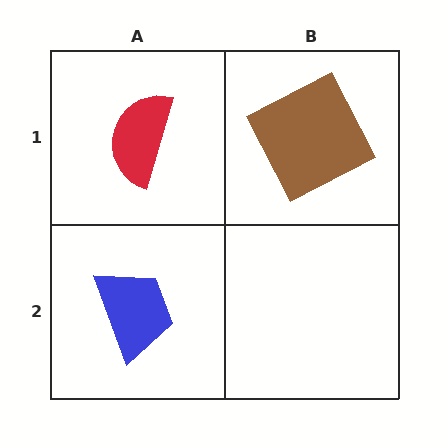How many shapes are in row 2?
1 shape.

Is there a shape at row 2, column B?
No, that cell is empty.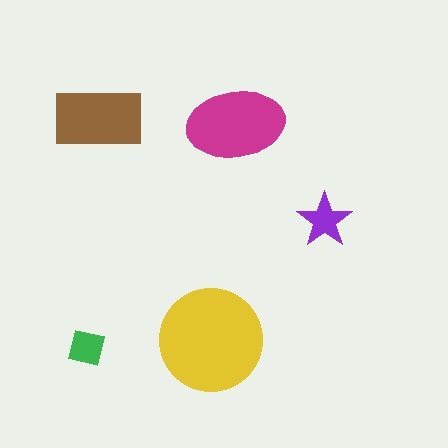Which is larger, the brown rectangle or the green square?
The brown rectangle.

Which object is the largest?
The yellow circle.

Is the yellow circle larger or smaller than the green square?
Larger.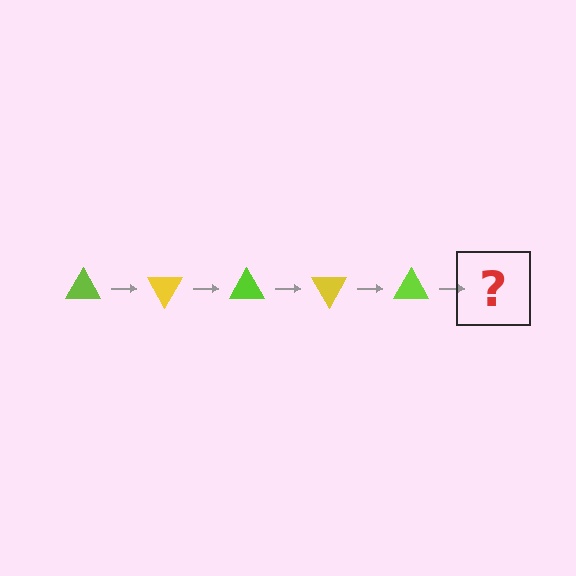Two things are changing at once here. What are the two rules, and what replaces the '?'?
The two rules are that it rotates 60 degrees each step and the color cycles through lime and yellow. The '?' should be a yellow triangle, rotated 300 degrees from the start.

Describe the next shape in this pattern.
It should be a yellow triangle, rotated 300 degrees from the start.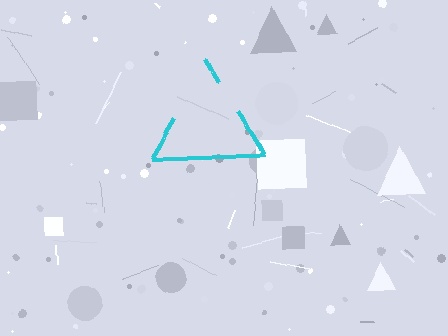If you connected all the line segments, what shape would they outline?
They would outline a triangle.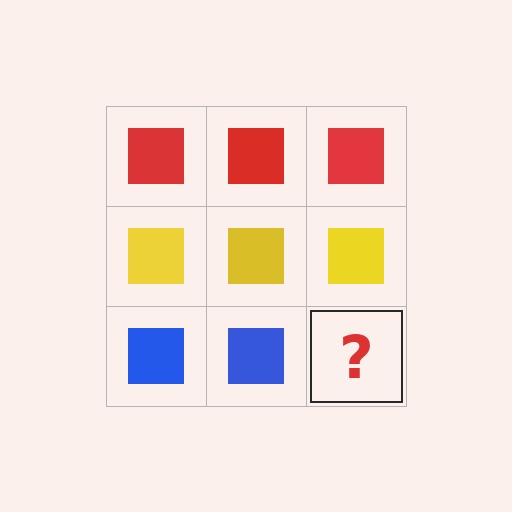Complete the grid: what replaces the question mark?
The question mark should be replaced with a blue square.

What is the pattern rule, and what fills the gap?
The rule is that each row has a consistent color. The gap should be filled with a blue square.